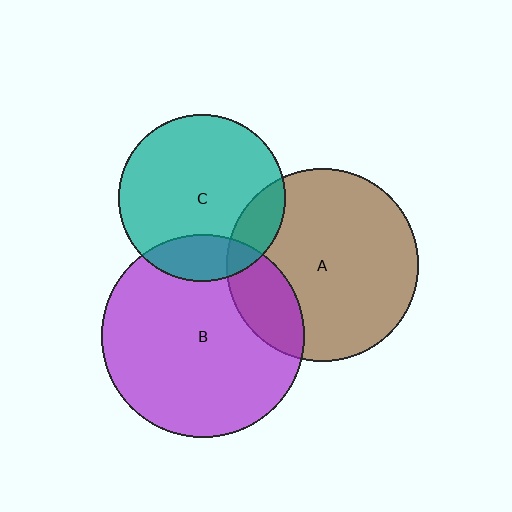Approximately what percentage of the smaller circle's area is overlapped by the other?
Approximately 15%.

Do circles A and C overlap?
Yes.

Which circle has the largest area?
Circle B (purple).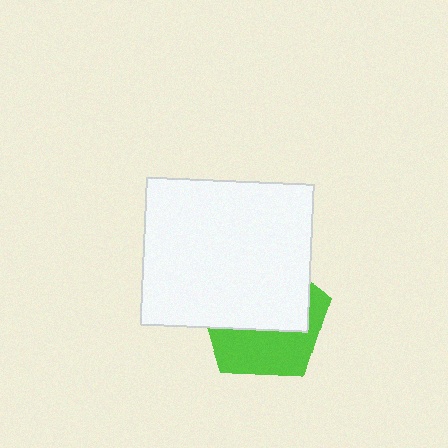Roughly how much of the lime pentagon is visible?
A small part of it is visible (roughly 42%).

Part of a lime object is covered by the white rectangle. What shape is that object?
It is a pentagon.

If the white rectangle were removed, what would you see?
You would see the complete lime pentagon.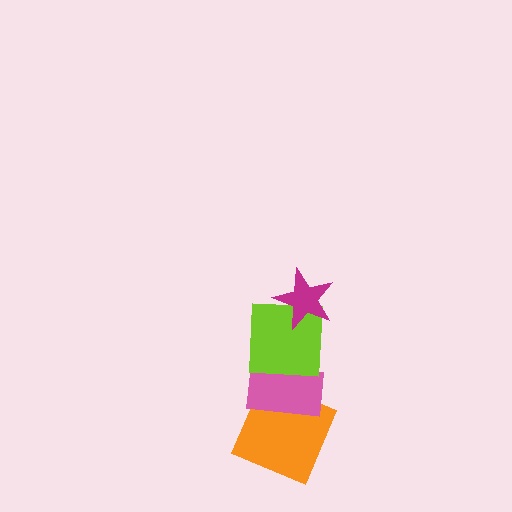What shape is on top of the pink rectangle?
The lime square is on top of the pink rectangle.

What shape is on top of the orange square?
The pink rectangle is on top of the orange square.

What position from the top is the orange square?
The orange square is 4th from the top.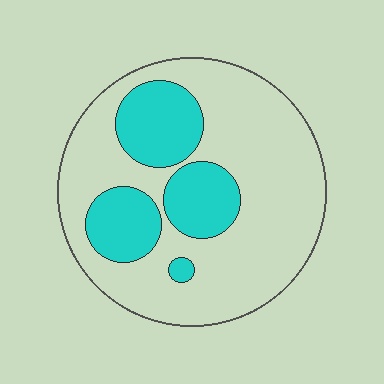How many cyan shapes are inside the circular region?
4.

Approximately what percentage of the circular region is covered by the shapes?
Approximately 30%.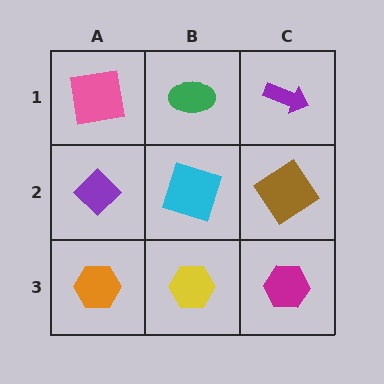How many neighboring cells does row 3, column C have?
2.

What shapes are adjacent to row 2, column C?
A purple arrow (row 1, column C), a magenta hexagon (row 3, column C), a cyan square (row 2, column B).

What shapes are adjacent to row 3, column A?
A purple diamond (row 2, column A), a yellow hexagon (row 3, column B).